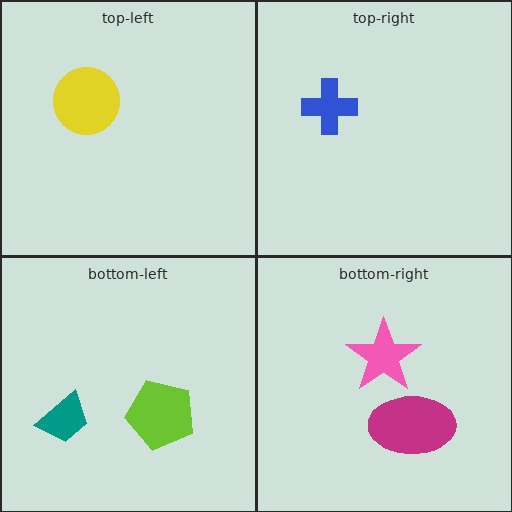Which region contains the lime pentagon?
The bottom-left region.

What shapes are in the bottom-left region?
The teal trapezoid, the lime pentagon.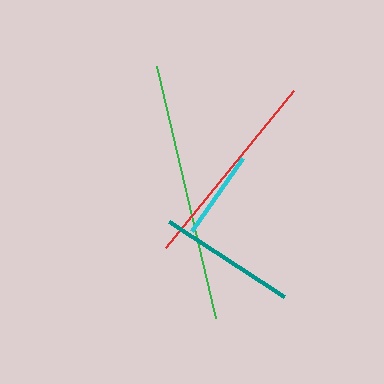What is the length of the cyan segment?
The cyan segment is approximately 89 pixels long.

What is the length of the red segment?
The red segment is approximately 203 pixels long.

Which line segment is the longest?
The green line is the longest at approximately 259 pixels.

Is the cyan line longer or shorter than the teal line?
The teal line is longer than the cyan line.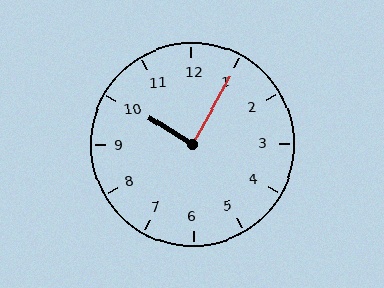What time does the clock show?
10:05.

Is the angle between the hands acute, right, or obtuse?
It is right.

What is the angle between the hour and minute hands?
Approximately 88 degrees.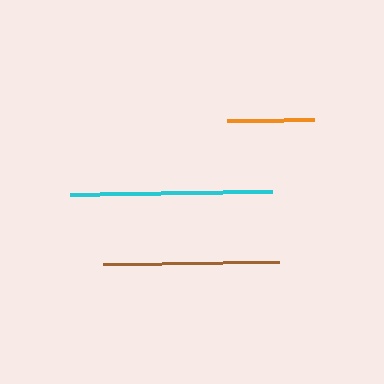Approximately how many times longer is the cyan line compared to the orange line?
The cyan line is approximately 2.3 times the length of the orange line.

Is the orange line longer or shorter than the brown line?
The brown line is longer than the orange line.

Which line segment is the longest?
The cyan line is the longest at approximately 203 pixels.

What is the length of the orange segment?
The orange segment is approximately 87 pixels long.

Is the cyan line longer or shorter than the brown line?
The cyan line is longer than the brown line.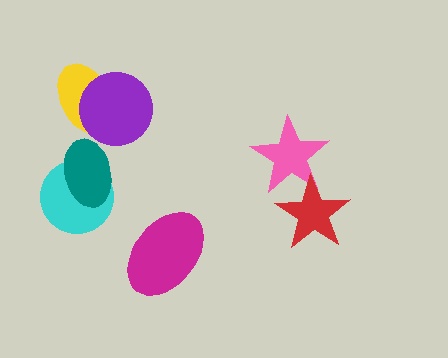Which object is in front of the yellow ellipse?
The purple circle is in front of the yellow ellipse.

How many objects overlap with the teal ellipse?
1 object overlaps with the teal ellipse.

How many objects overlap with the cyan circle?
1 object overlaps with the cyan circle.